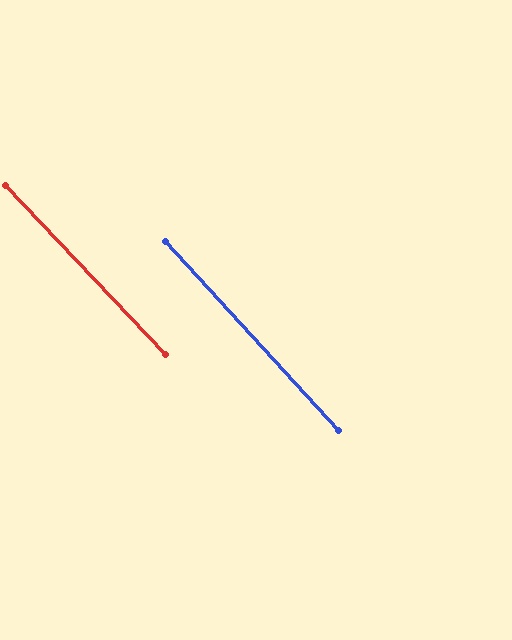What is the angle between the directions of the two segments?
Approximately 1 degree.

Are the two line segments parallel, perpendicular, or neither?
Parallel — their directions differ by only 1.1°.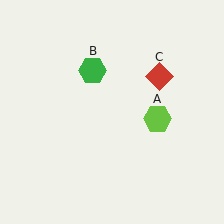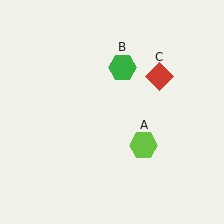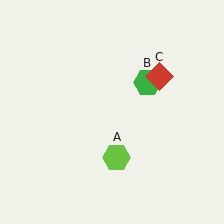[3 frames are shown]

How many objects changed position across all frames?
2 objects changed position: lime hexagon (object A), green hexagon (object B).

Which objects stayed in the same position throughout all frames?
Red diamond (object C) remained stationary.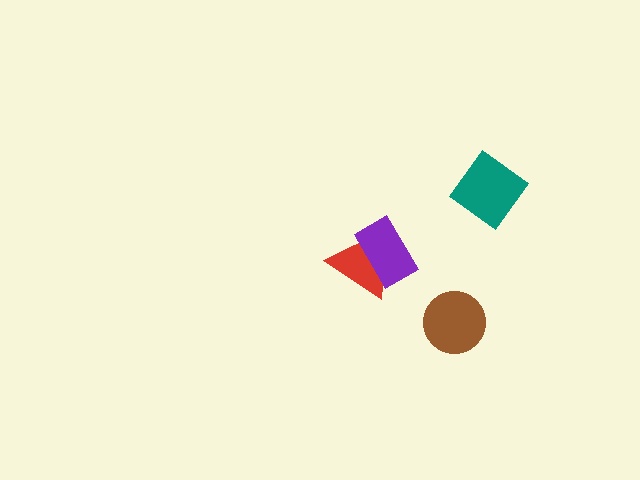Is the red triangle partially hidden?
Yes, it is partially covered by another shape.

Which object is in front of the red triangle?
The purple rectangle is in front of the red triangle.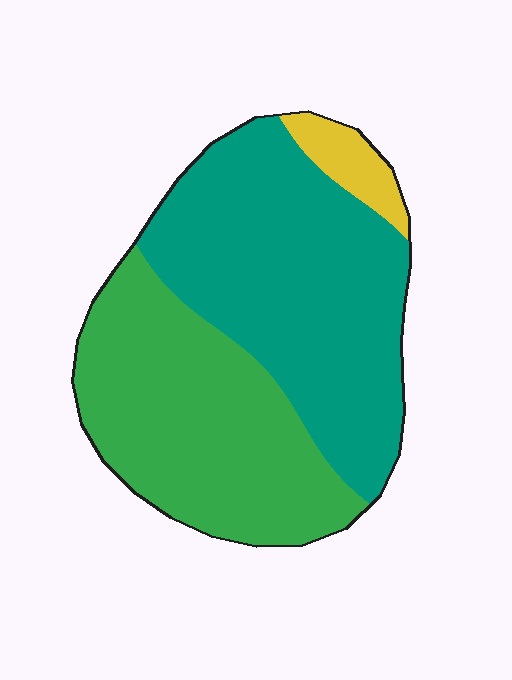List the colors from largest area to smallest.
From largest to smallest: teal, green, yellow.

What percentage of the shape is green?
Green covers around 45% of the shape.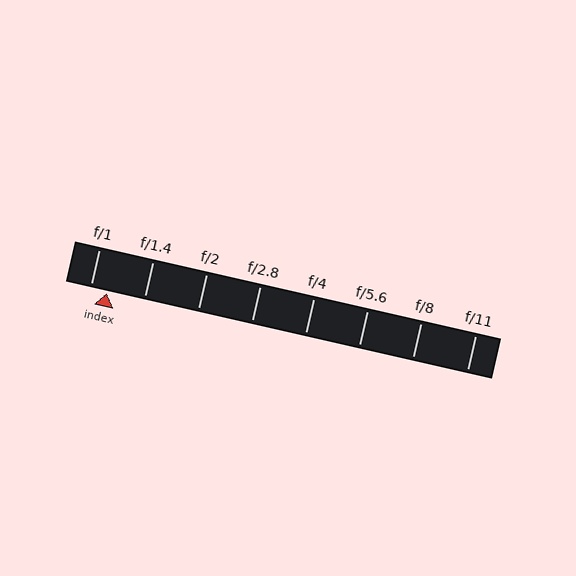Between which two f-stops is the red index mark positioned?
The index mark is between f/1 and f/1.4.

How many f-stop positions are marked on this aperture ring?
There are 8 f-stop positions marked.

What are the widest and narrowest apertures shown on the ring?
The widest aperture shown is f/1 and the narrowest is f/11.